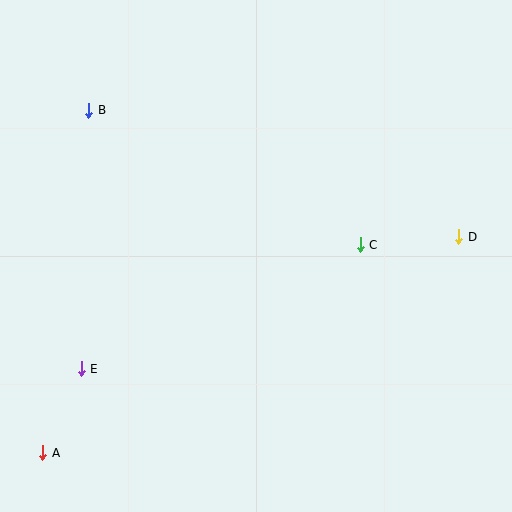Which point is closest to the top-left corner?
Point B is closest to the top-left corner.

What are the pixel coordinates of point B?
Point B is at (89, 110).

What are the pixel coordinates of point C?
Point C is at (360, 245).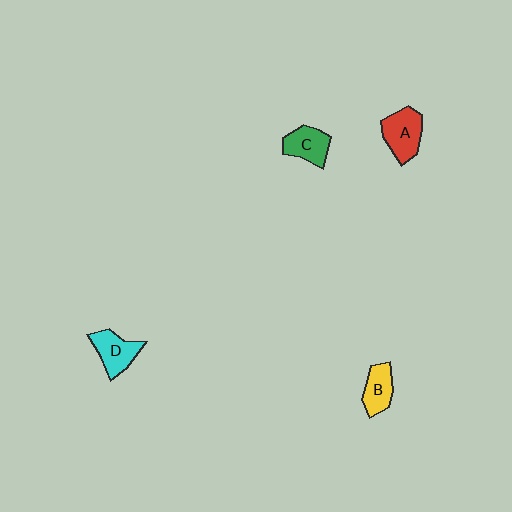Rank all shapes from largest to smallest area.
From largest to smallest: A (red), D (cyan), C (green), B (yellow).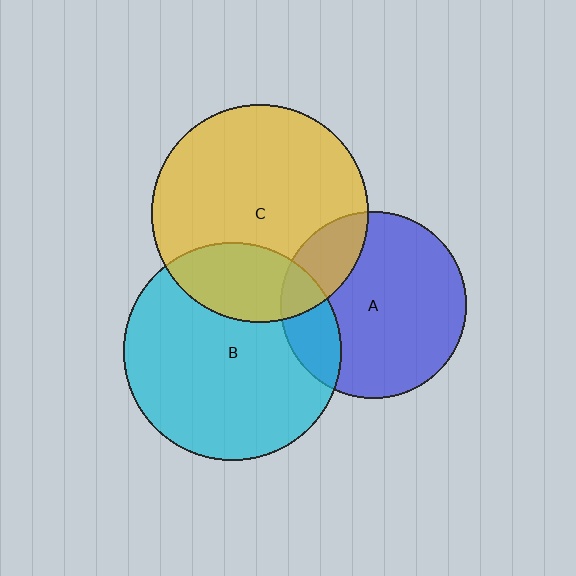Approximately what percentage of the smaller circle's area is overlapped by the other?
Approximately 20%.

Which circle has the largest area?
Circle B (cyan).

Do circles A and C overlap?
Yes.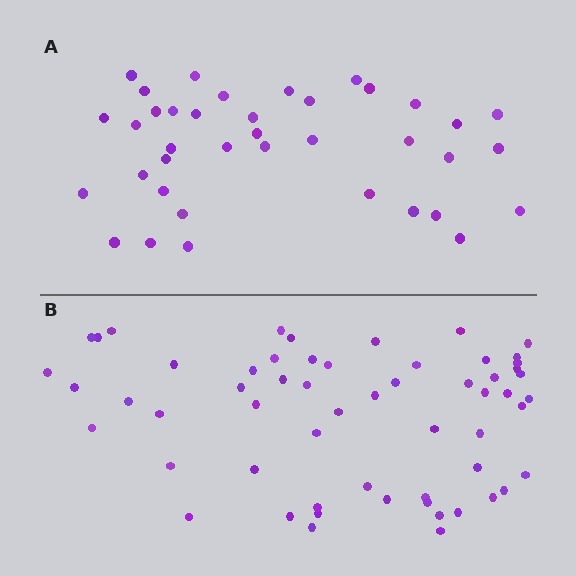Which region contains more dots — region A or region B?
Region B (the bottom region) has more dots.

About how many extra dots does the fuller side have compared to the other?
Region B has approximately 20 more dots than region A.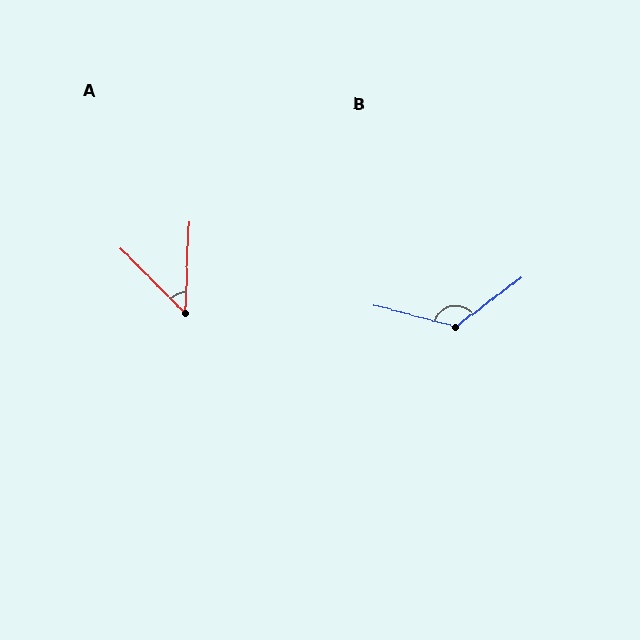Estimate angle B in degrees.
Approximately 128 degrees.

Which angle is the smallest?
A, at approximately 48 degrees.